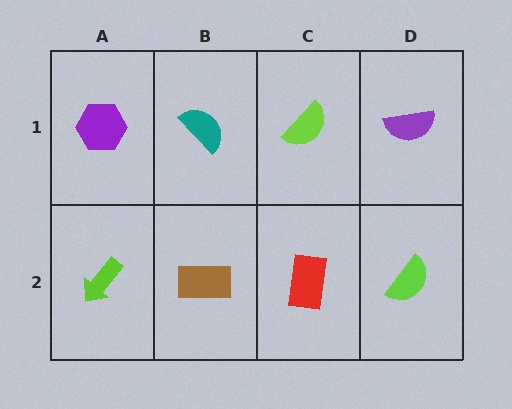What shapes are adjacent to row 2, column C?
A lime semicircle (row 1, column C), a brown rectangle (row 2, column B), a lime semicircle (row 2, column D).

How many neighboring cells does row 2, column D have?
2.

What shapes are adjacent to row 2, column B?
A teal semicircle (row 1, column B), a lime arrow (row 2, column A), a red rectangle (row 2, column C).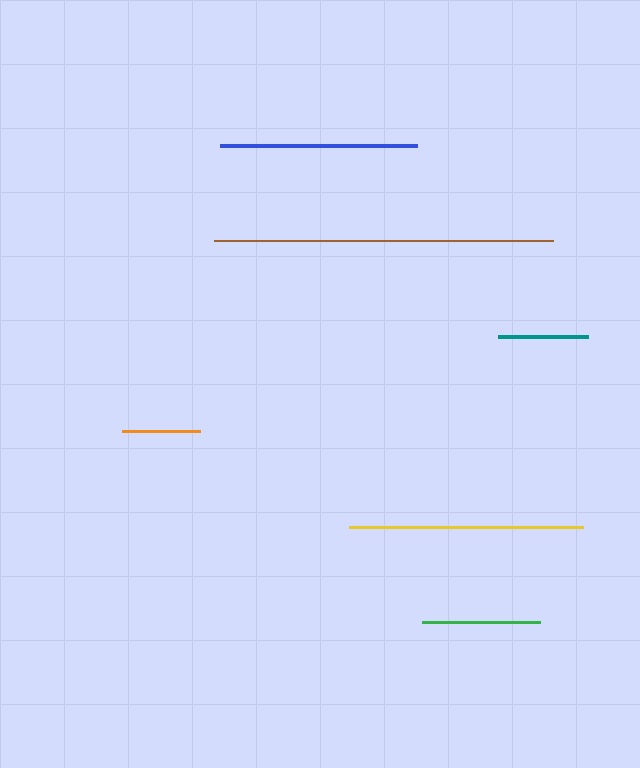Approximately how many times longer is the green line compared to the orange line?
The green line is approximately 1.5 times the length of the orange line.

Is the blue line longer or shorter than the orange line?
The blue line is longer than the orange line.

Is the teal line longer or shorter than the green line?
The green line is longer than the teal line.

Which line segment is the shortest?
The orange line is the shortest at approximately 78 pixels.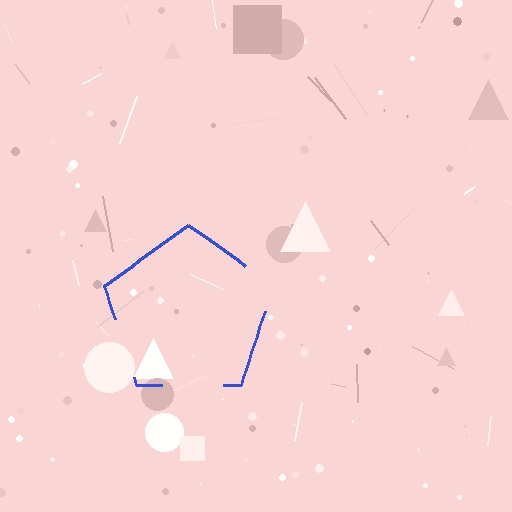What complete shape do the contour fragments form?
The contour fragments form a pentagon.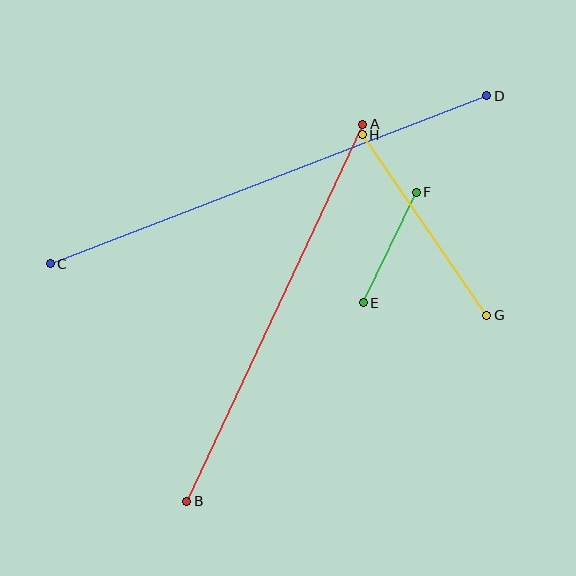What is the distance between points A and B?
The distance is approximately 416 pixels.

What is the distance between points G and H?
The distance is approximately 219 pixels.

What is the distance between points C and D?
The distance is approximately 468 pixels.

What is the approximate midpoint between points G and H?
The midpoint is at approximately (424, 225) pixels.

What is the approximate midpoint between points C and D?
The midpoint is at approximately (269, 180) pixels.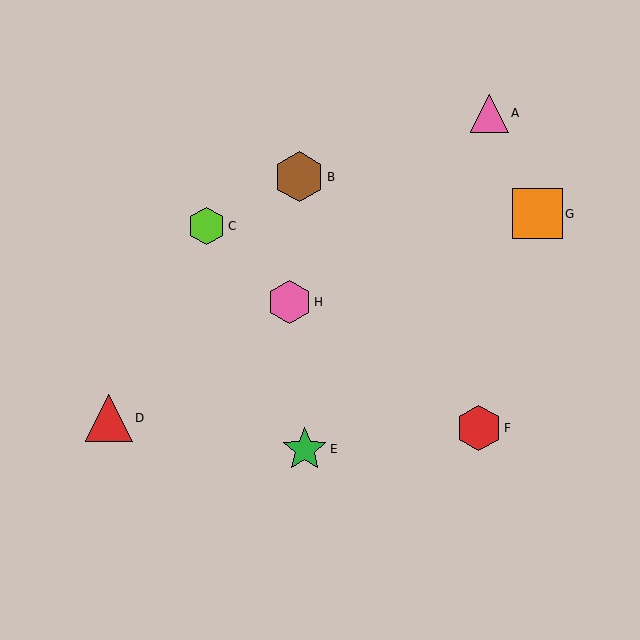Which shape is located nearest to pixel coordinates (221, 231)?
The lime hexagon (labeled C) at (206, 226) is nearest to that location.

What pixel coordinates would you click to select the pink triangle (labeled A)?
Click at (490, 113) to select the pink triangle A.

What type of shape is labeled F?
Shape F is a red hexagon.